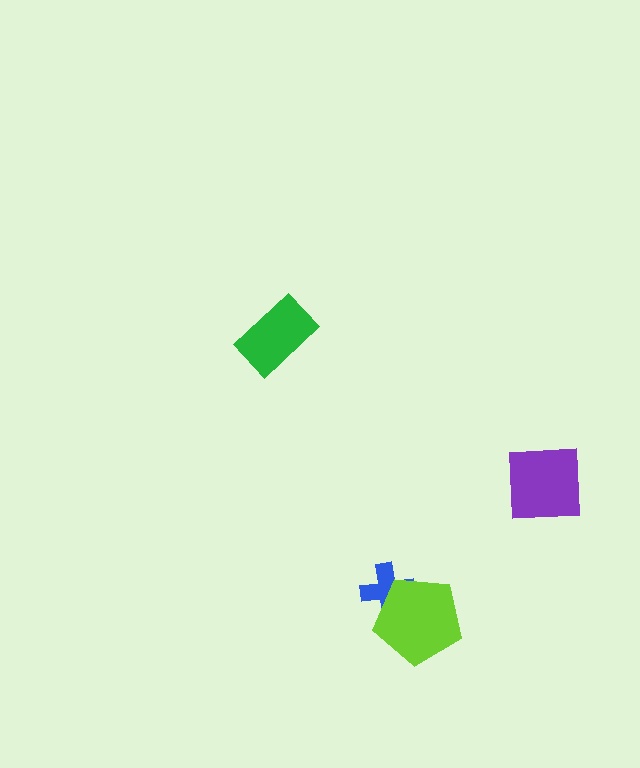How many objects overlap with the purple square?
0 objects overlap with the purple square.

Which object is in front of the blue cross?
The lime pentagon is in front of the blue cross.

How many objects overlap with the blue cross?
1 object overlaps with the blue cross.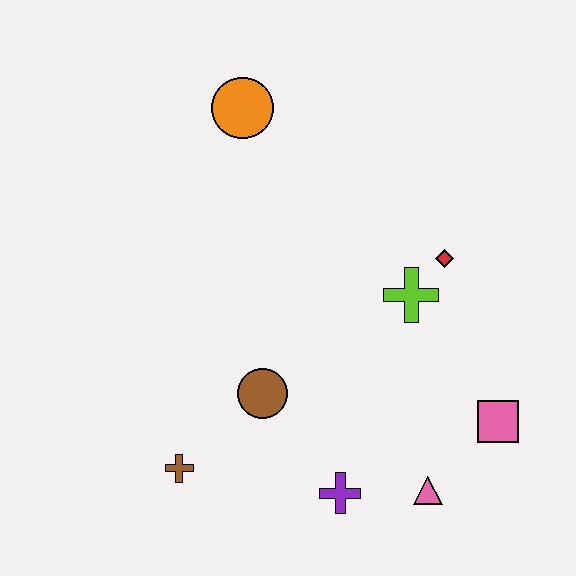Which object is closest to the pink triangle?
The purple cross is closest to the pink triangle.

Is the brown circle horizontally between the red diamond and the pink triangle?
No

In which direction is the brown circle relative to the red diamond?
The brown circle is to the left of the red diamond.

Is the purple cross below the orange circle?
Yes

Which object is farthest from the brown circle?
The orange circle is farthest from the brown circle.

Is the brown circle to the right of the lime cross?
No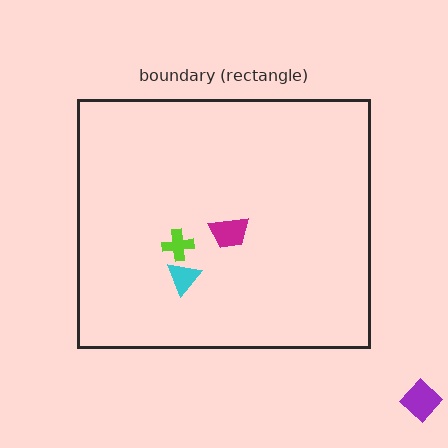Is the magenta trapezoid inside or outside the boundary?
Inside.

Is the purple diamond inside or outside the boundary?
Outside.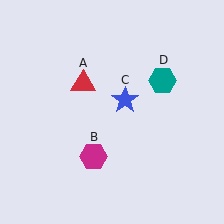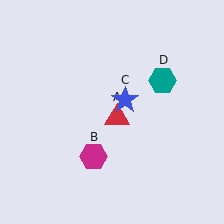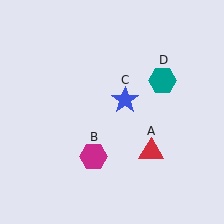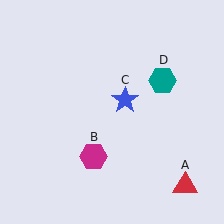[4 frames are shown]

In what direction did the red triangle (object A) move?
The red triangle (object A) moved down and to the right.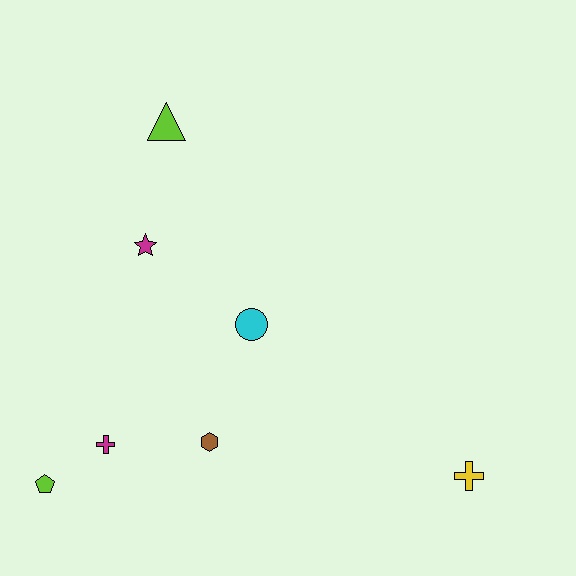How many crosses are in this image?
There are 2 crosses.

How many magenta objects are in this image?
There are 2 magenta objects.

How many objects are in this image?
There are 7 objects.